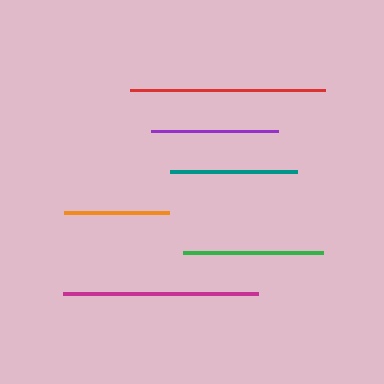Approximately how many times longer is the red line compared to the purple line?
The red line is approximately 1.5 times the length of the purple line.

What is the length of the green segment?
The green segment is approximately 140 pixels long.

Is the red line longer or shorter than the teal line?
The red line is longer than the teal line.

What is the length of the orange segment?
The orange segment is approximately 105 pixels long.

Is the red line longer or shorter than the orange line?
The red line is longer than the orange line.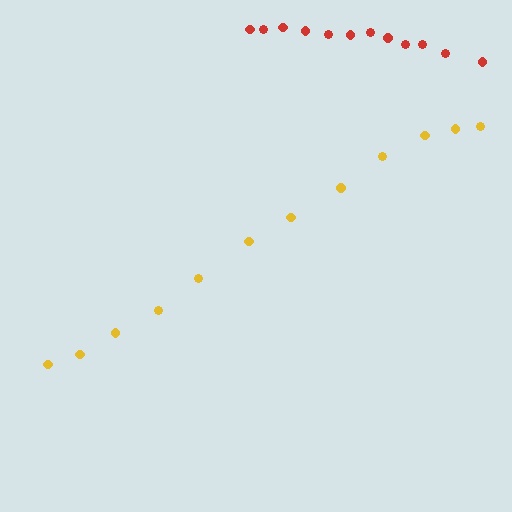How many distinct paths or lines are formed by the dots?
There are 2 distinct paths.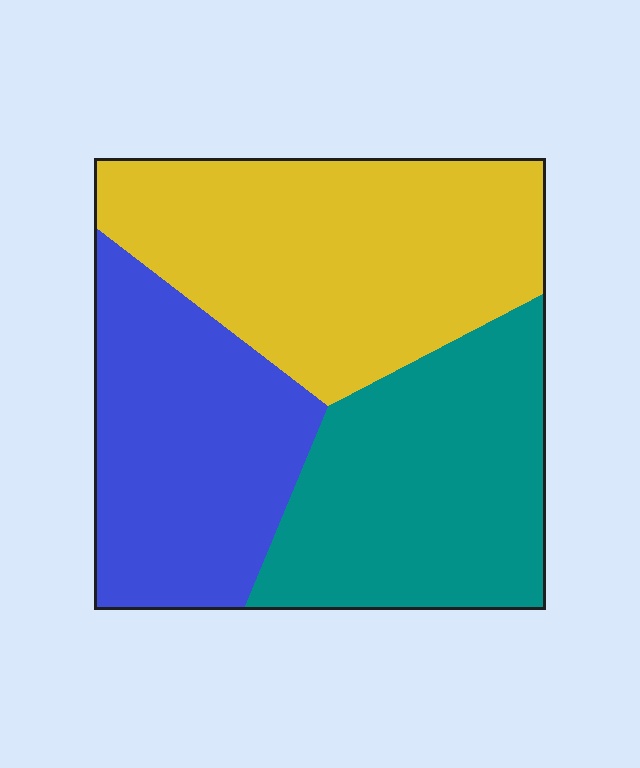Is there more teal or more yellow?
Yellow.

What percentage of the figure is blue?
Blue covers roughly 30% of the figure.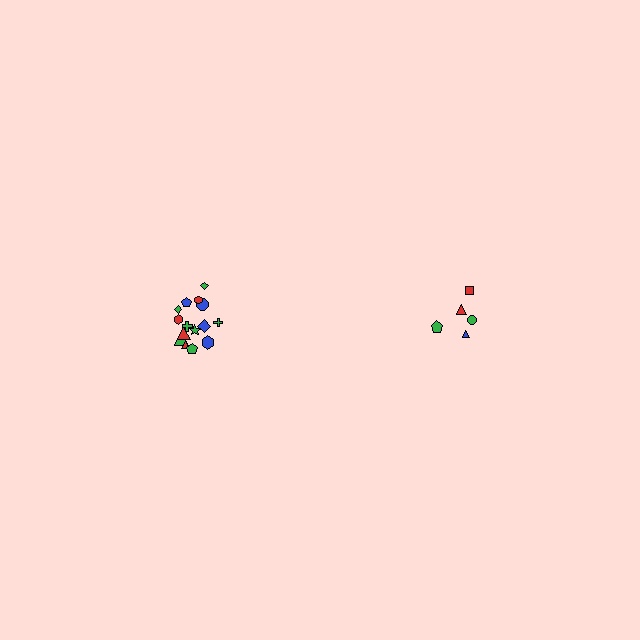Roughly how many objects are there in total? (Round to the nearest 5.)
Roughly 20 objects in total.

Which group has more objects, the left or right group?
The left group.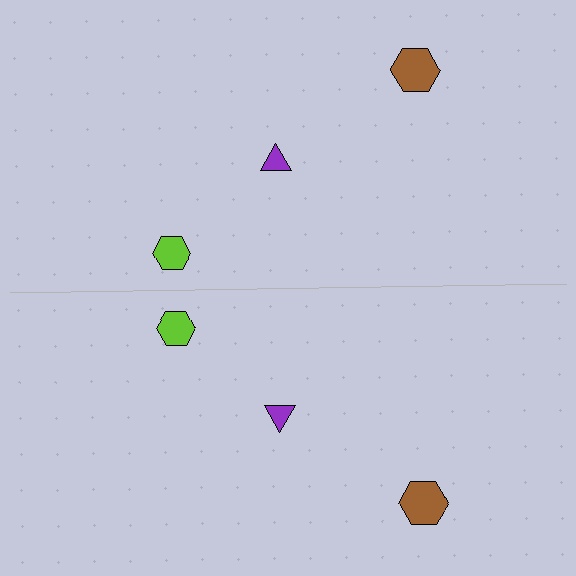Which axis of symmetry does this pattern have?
The pattern has a horizontal axis of symmetry running through the center of the image.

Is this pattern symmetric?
Yes, this pattern has bilateral (reflection) symmetry.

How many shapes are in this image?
There are 6 shapes in this image.